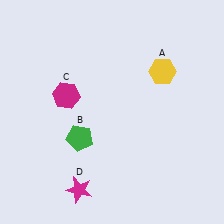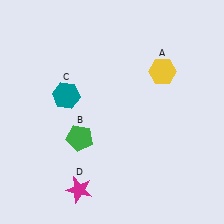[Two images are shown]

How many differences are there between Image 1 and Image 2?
There is 1 difference between the two images.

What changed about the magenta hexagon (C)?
In Image 1, C is magenta. In Image 2, it changed to teal.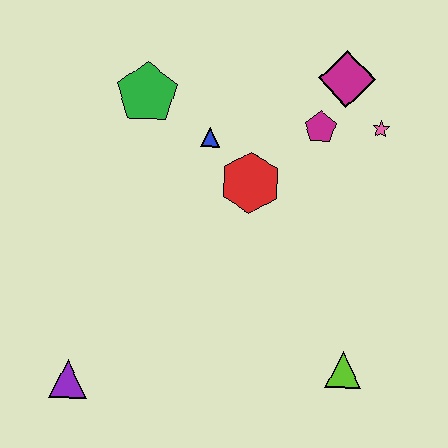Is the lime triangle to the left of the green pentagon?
No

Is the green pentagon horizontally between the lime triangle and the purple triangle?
Yes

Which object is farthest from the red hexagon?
The purple triangle is farthest from the red hexagon.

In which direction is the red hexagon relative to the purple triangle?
The red hexagon is above the purple triangle.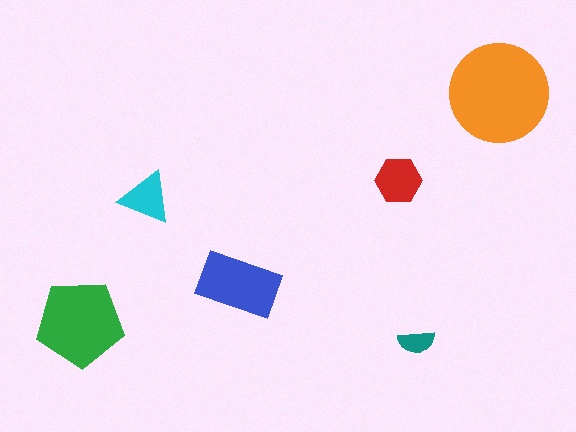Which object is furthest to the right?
The orange circle is rightmost.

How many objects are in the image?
There are 6 objects in the image.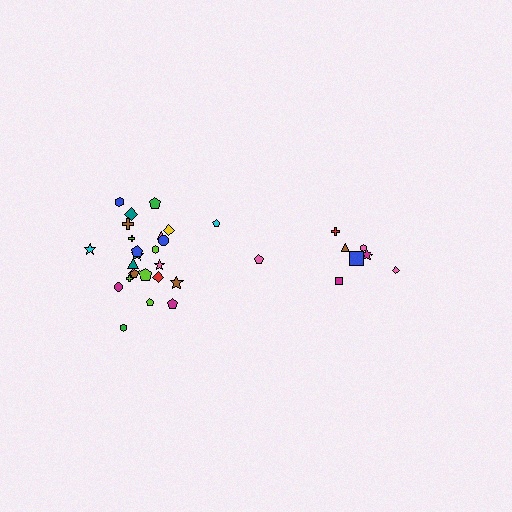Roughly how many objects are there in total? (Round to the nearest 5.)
Roughly 35 objects in total.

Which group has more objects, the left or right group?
The left group.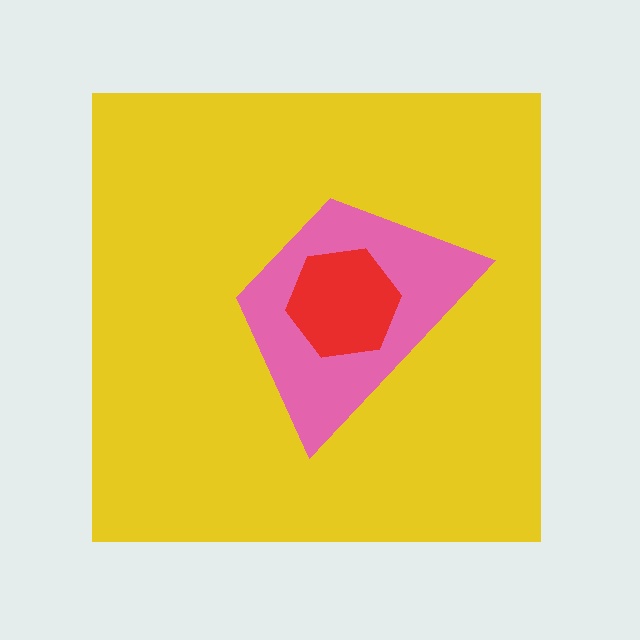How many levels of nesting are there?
3.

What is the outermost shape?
The yellow square.